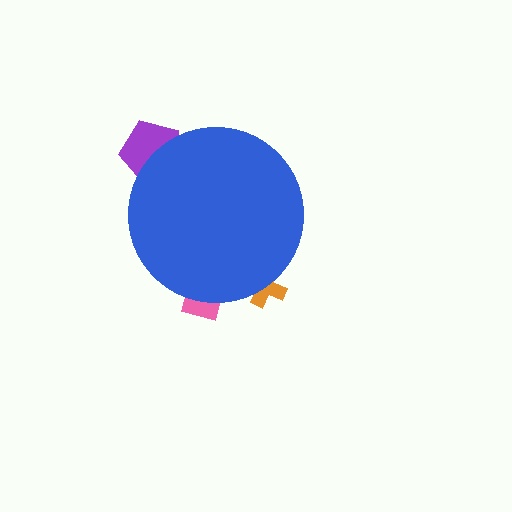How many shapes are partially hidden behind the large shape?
3 shapes are partially hidden.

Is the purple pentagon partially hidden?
Yes, the purple pentagon is partially hidden behind the blue circle.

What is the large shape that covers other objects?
A blue circle.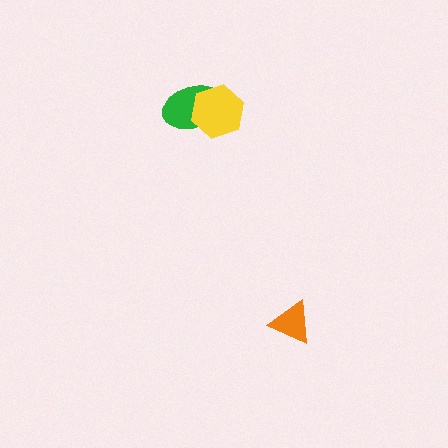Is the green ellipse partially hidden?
Yes, it is partially covered by another shape.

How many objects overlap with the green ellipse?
1 object overlaps with the green ellipse.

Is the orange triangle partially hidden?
No, no other shape covers it.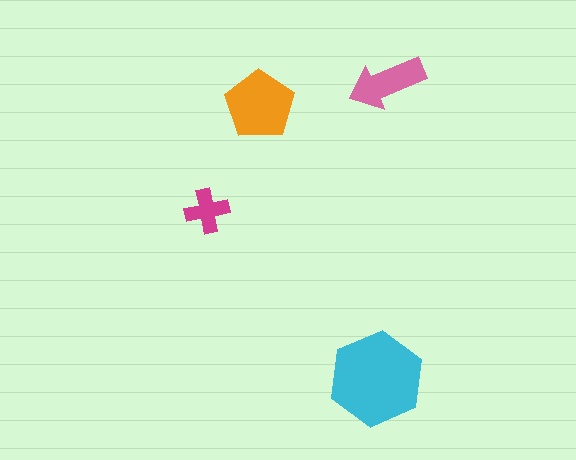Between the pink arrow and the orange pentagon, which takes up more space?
The orange pentagon.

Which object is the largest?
The cyan hexagon.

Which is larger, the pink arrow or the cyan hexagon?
The cyan hexagon.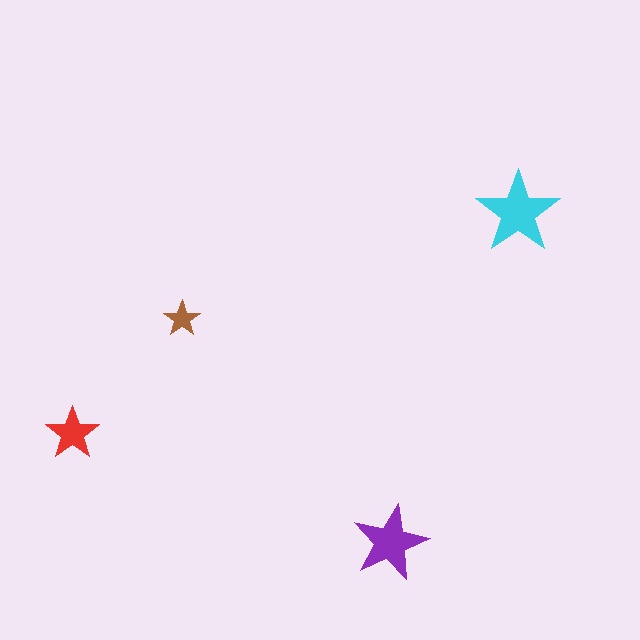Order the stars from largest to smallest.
the cyan one, the purple one, the red one, the brown one.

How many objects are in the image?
There are 4 objects in the image.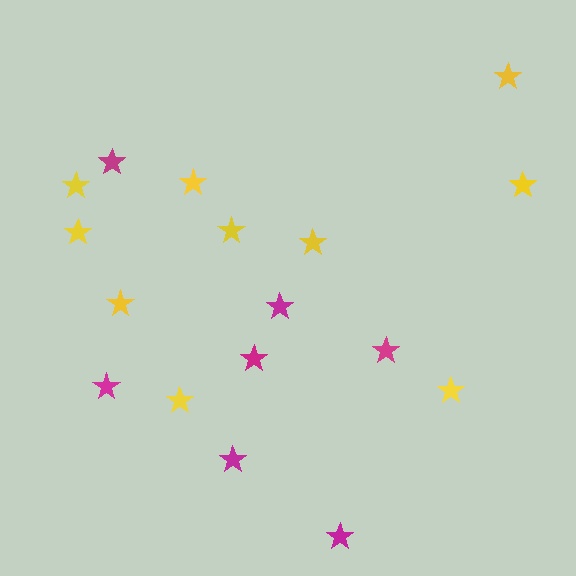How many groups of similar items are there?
There are 2 groups: one group of magenta stars (7) and one group of yellow stars (10).